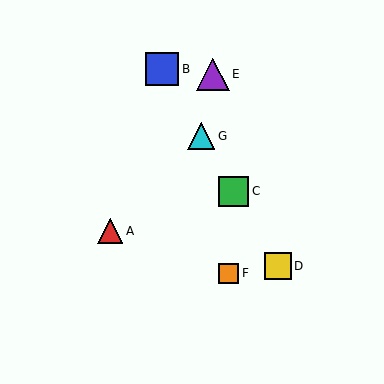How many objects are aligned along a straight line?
4 objects (B, C, D, G) are aligned along a straight line.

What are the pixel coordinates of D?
Object D is at (278, 266).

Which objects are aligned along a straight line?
Objects B, C, D, G are aligned along a straight line.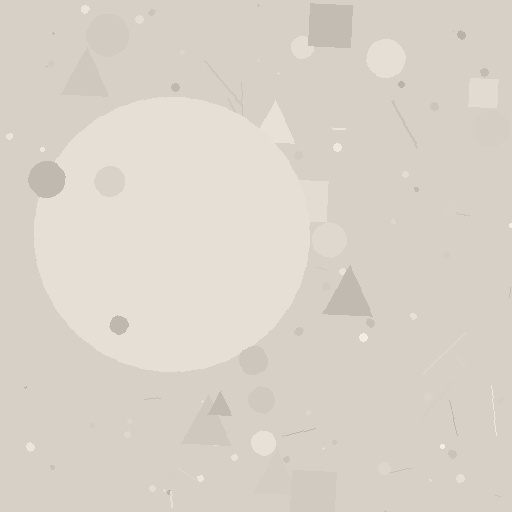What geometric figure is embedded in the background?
A circle is embedded in the background.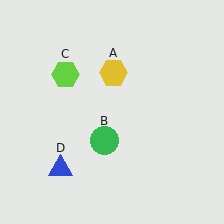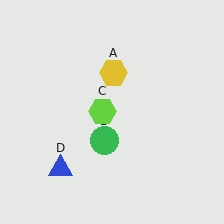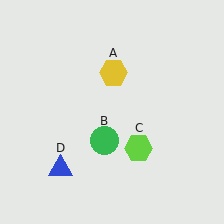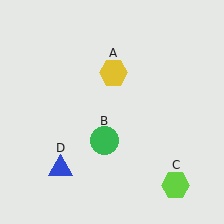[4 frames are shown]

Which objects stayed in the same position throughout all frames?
Yellow hexagon (object A) and green circle (object B) and blue triangle (object D) remained stationary.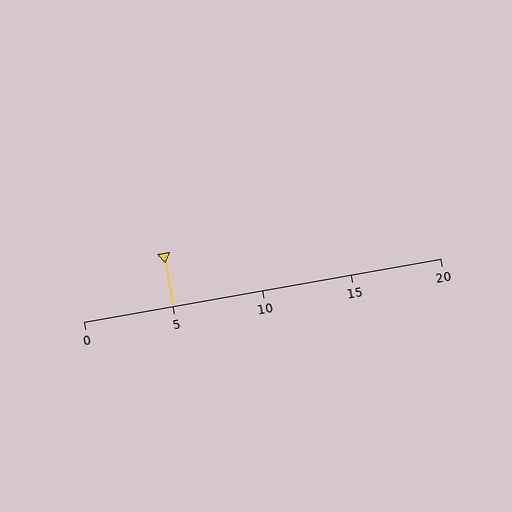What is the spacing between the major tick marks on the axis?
The major ticks are spaced 5 apart.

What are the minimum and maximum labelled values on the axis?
The axis runs from 0 to 20.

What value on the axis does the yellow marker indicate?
The marker indicates approximately 5.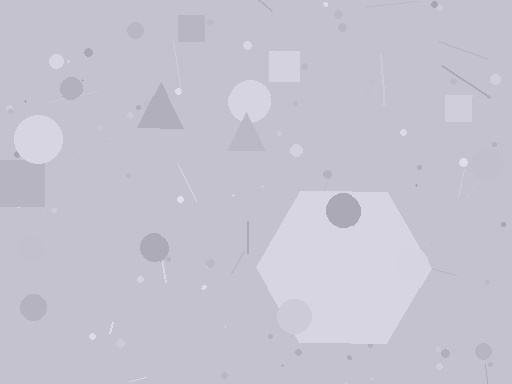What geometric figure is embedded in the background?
A hexagon is embedded in the background.